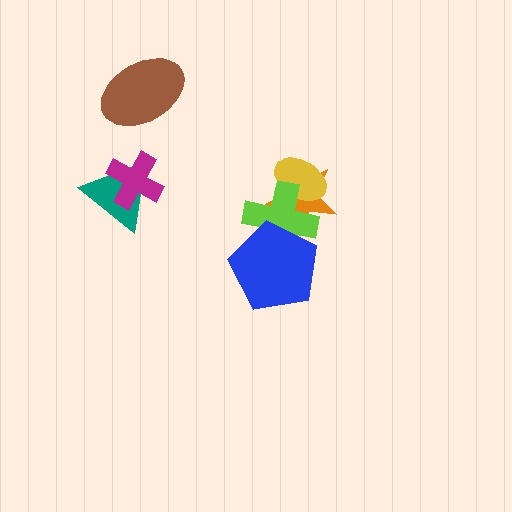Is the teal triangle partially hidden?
Yes, it is partially covered by another shape.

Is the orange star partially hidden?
Yes, it is partially covered by another shape.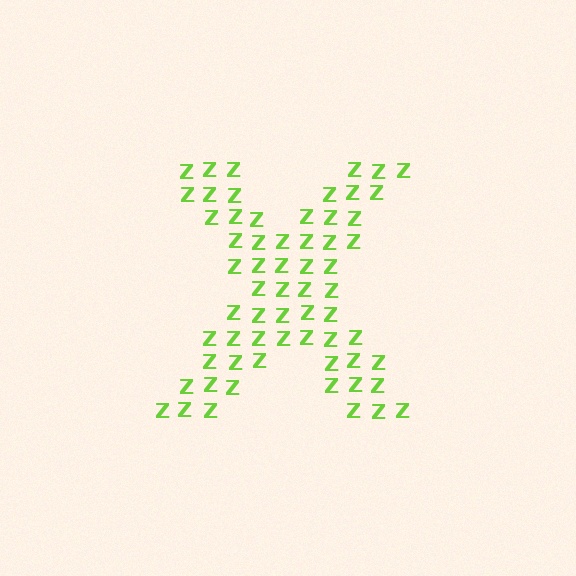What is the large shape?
The large shape is the letter X.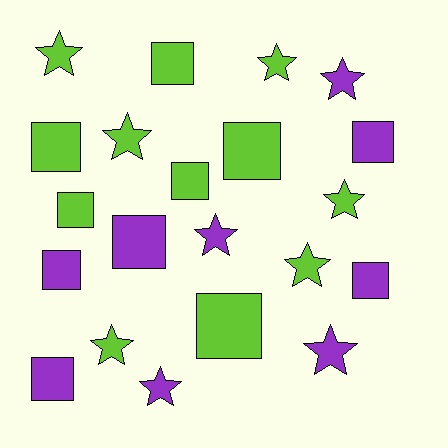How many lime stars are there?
There are 6 lime stars.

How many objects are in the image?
There are 21 objects.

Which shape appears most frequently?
Square, with 11 objects.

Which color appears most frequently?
Lime, with 12 objects.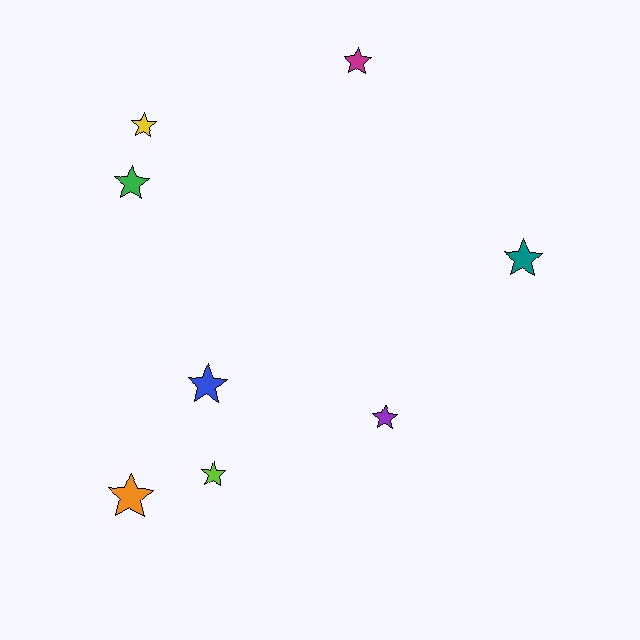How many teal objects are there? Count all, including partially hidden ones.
There is 1 teal object.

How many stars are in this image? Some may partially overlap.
There are 8 stars.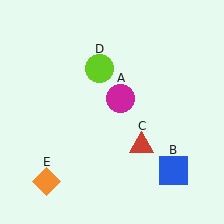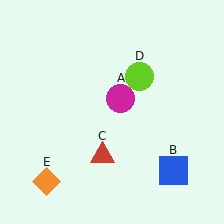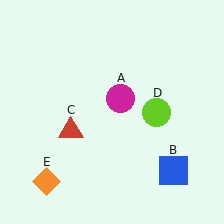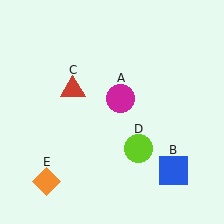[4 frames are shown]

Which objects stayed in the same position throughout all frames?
Magenta circle (object A) and blue square (object B) and orange diamond (object E) remained stationary.